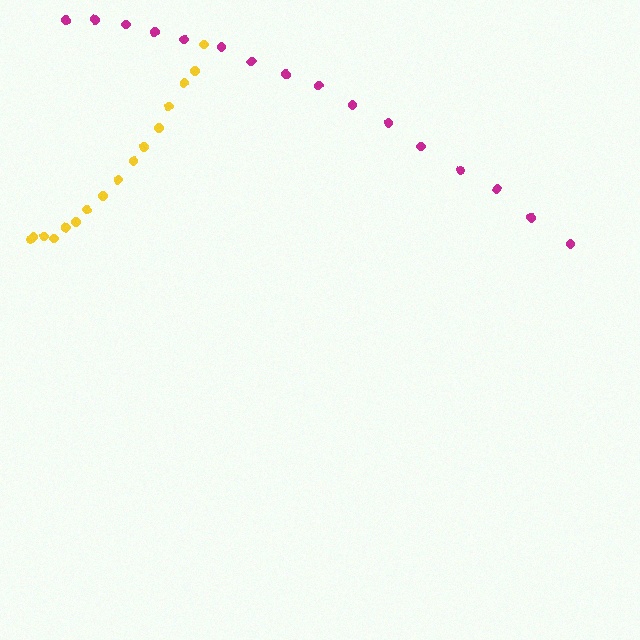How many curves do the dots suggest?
There are 2 distinct paths.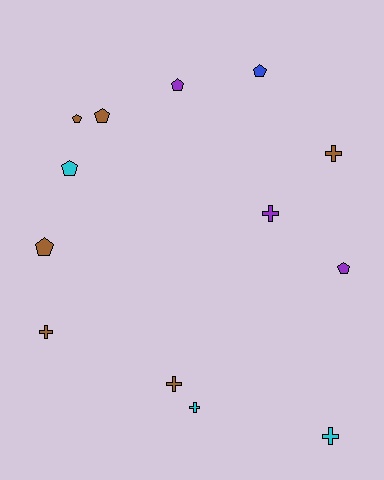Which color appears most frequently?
Brown, with 6 objects.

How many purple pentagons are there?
There are 2 purple pentagons.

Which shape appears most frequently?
Pentagon, with 7 objects.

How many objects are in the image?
There are 13 objects.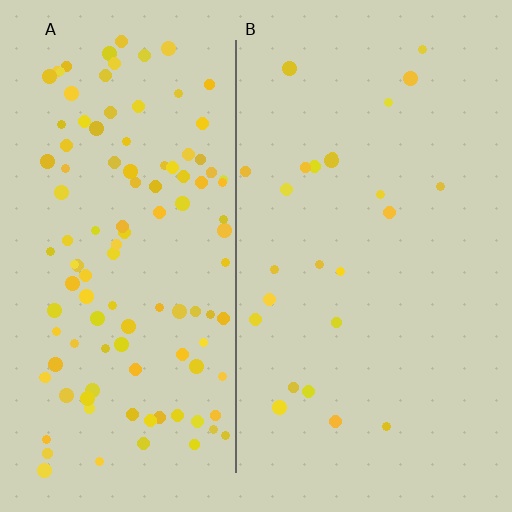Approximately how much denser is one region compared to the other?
Approximately 4.7× — region A over region B.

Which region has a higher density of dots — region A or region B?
A (the left).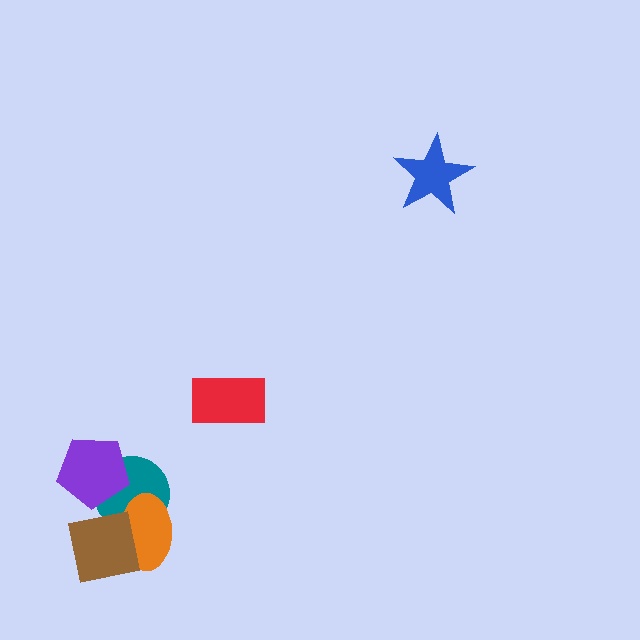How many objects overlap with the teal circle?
3 objects overlap with the teal circle.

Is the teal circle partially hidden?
Yes, it is partially covered by another shape.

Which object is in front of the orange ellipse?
The brown square is in front of the orange ellipse.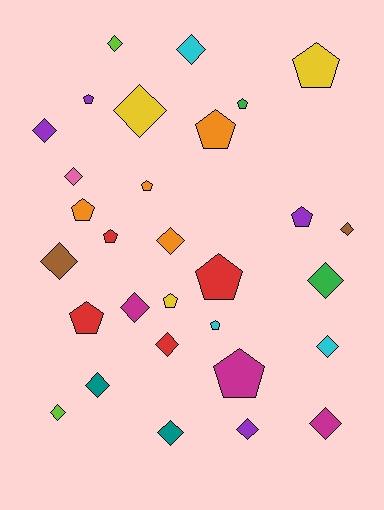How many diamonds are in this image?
There are 17 diamonds.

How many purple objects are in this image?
There are 4 purple objects.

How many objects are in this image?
There are 30 objects.